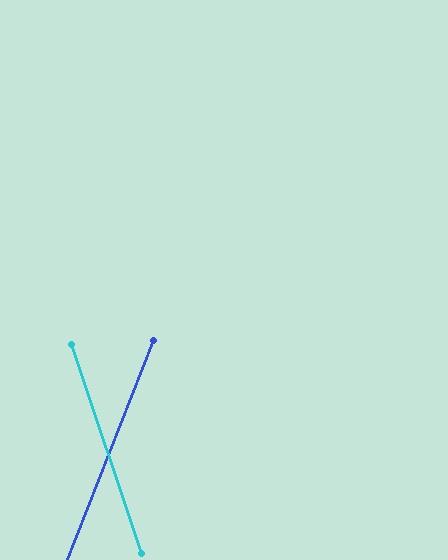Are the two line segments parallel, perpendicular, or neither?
Neither parallel nor perpendicular — they differ by about 40°.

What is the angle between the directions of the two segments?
Approximately 40 degrees.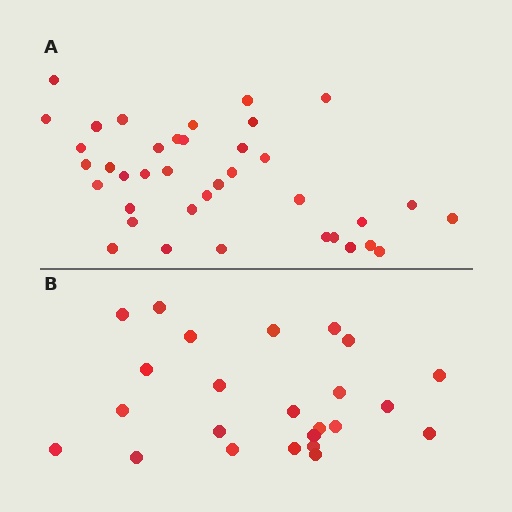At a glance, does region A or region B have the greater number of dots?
Region A (the top region) has more dots.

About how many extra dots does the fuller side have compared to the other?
Region A has approximately 15 more dots than region B.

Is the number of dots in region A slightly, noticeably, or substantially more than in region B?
Region A has substantially more. The ratio is roughly 1.6 to 1.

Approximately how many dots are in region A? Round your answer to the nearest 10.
About 40 dots. (The exact count is 38, which rounds to 40.)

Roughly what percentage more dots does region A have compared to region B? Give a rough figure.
About 60% more.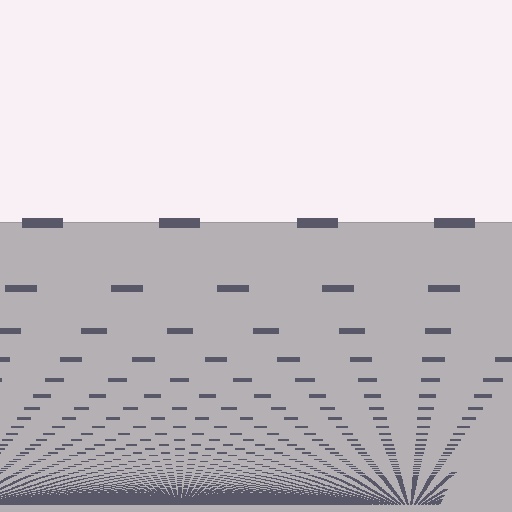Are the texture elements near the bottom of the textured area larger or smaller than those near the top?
Smaller. The gradient is inverted — elements near the bottom are smaller and denser.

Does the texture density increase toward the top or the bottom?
Density increases toward the bottom.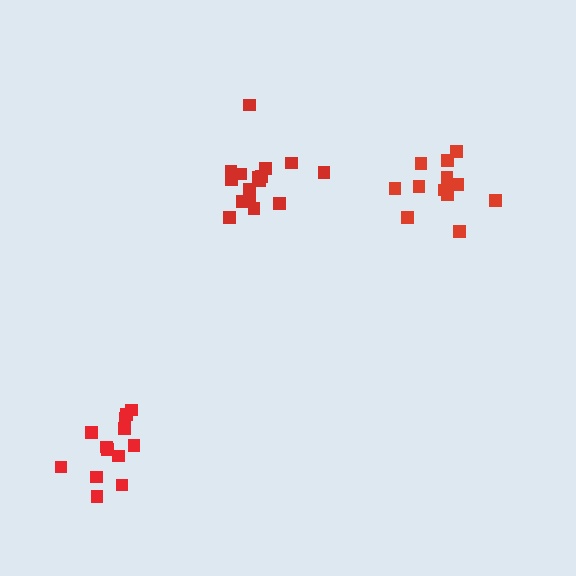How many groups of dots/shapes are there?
There are 3 groups.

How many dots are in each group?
Group 1: 13 dots, Group 2: 16 dots, Group 3: 12 dots (41 total).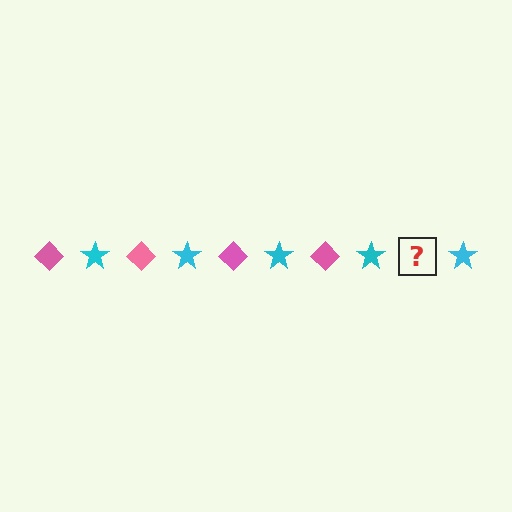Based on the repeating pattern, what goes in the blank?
The blank should be a pink diamond.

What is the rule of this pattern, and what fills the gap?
The rule is that the pattern alternates between pink diamond and cyan star. The gap should be filled with a pink diamond.